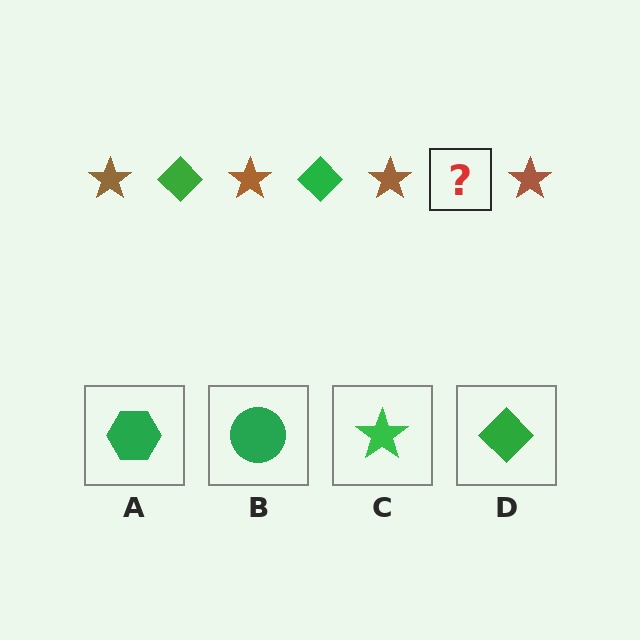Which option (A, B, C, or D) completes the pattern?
D.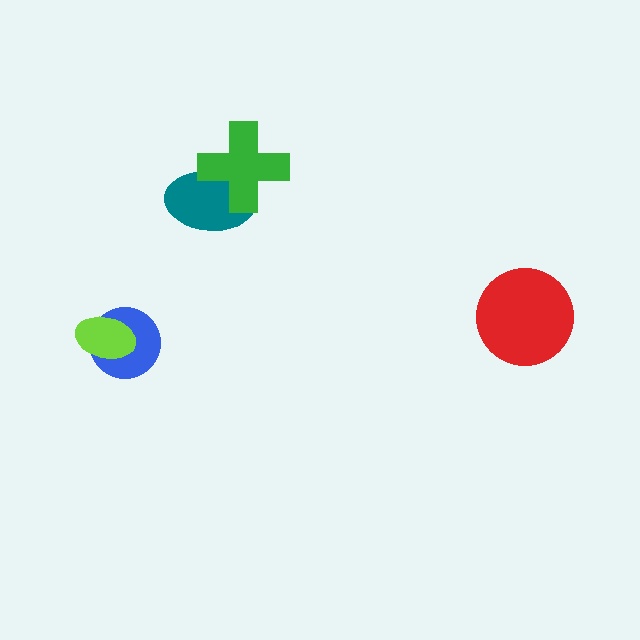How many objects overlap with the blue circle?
1 object overlaps with the blue circle.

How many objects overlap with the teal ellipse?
1 object overlaps with the teal ellipse.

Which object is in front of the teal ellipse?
The green cross is in front of the teal ellipse.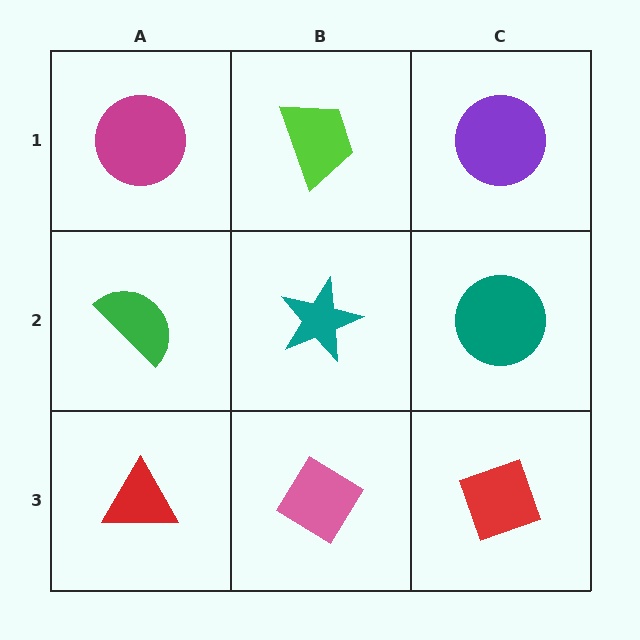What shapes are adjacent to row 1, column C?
A teal circle (row 2, column C), a lime trapezoid (row 1, column B).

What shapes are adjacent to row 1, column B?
A teal star (row 2, column B), a magenta circle (row 1, column A), a purple circle (row 1, column C).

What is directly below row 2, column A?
A red triangle.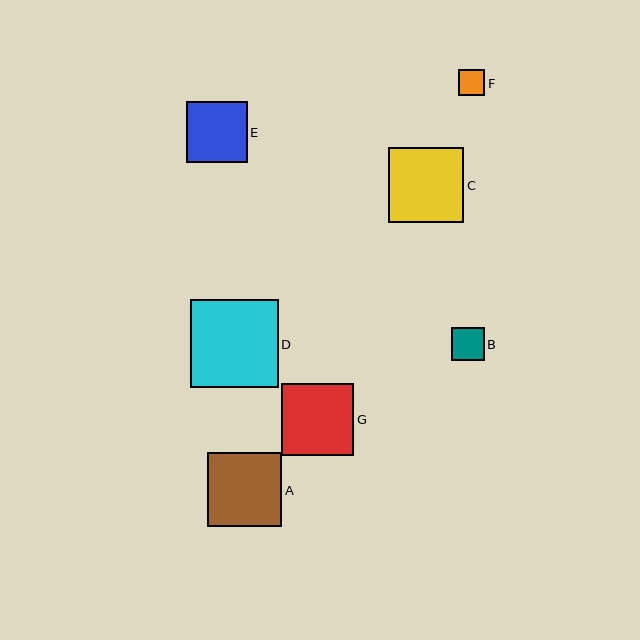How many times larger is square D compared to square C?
Square D is approximately 1.2 times the size of square C.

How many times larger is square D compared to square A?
Square D is approximately 1.2 times the size of square A.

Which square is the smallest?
Square F is the smallest with a size of approximately 26 pixels.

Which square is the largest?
Square D is the largest with a size of approximately 88 pixels.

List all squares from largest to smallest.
From largest to smallest: D, C, A, G, E, B, F.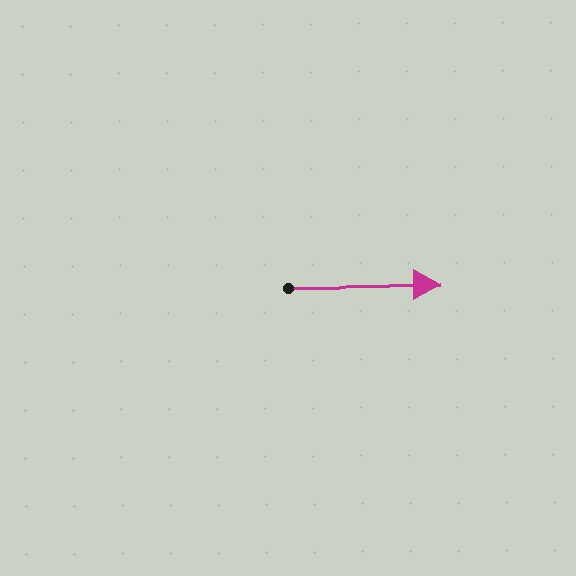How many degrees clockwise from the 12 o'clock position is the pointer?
Approximately 89 degrees.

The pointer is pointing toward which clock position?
Roughly 3 o'clock.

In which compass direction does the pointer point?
East.